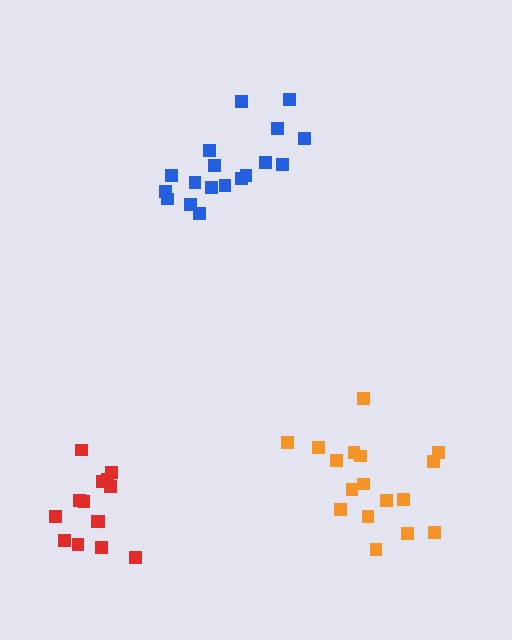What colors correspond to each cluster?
The clusters are colored: blue, red, orange.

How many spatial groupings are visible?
There are 3 spatial groupings.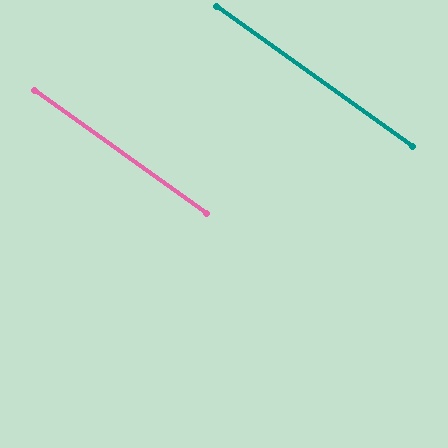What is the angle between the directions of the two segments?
Approximately 0 degrees.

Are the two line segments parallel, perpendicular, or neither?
Parallel — their directions differ by only 0.1°.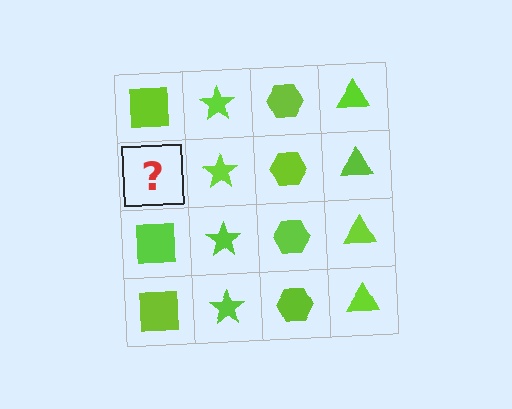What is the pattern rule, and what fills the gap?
The rule is that each column has a consistent shape. The gap should be filled with a lime square.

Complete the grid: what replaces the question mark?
The question mark should be replaced with a lime square.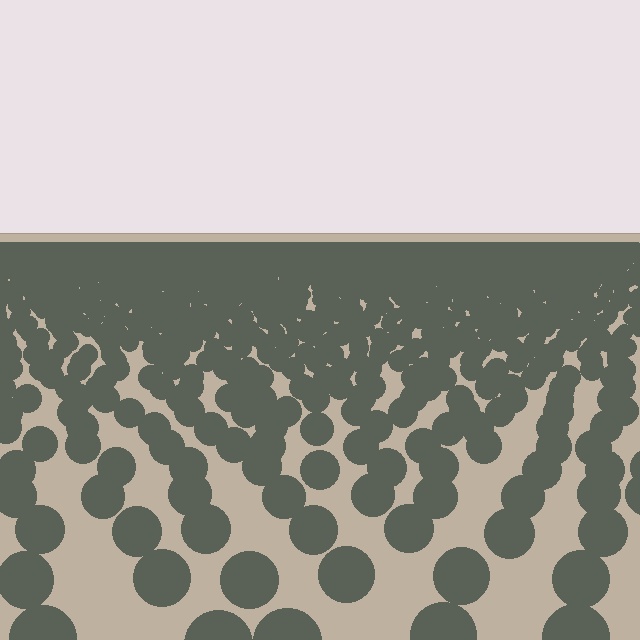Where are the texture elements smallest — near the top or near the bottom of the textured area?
Near the top.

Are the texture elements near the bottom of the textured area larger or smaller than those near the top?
Larger. Near the bottom, elements are closer to the viewer and appear at a bigger on-screen size.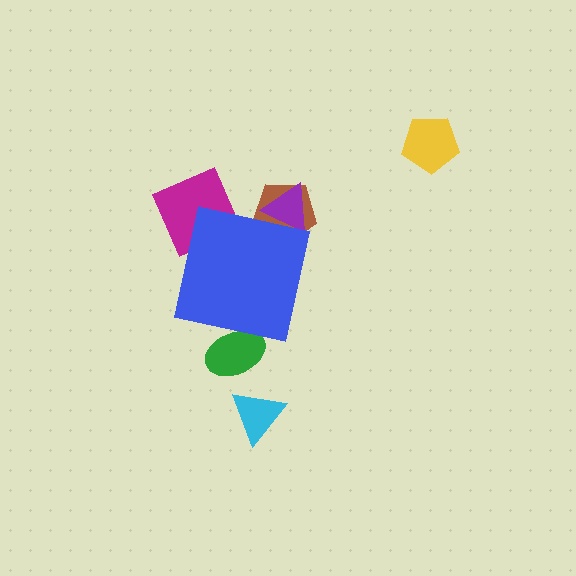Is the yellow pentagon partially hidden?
No, the yellow pentagon is fully visible.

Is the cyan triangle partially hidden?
No, the cyan triangle is fully visible.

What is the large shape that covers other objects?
A blue square.